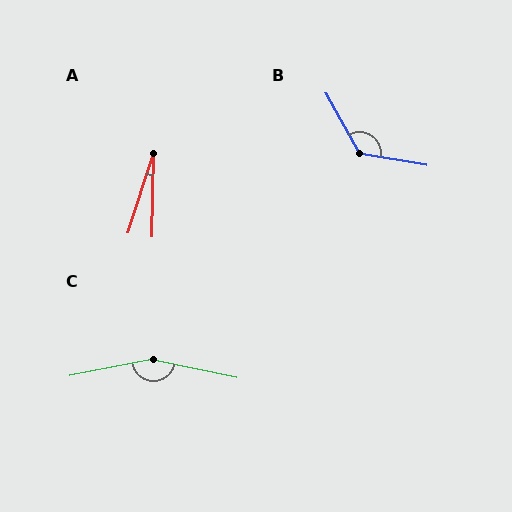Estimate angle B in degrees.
Approximately 129 degrees.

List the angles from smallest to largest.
A (16°), B (129°), C (157°).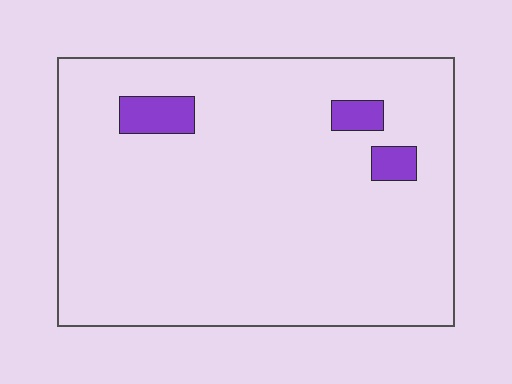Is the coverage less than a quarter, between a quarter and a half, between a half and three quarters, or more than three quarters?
Less than a quarter.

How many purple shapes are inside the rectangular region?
3.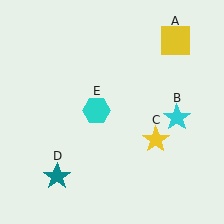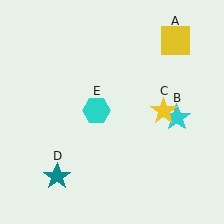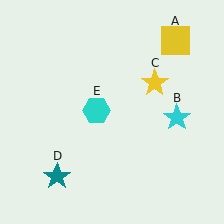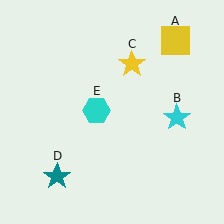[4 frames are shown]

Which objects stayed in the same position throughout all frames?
Yellow square (object A) and cyan star (object B) and teal star (object D) and cyan hexagon (object E) remained stationary.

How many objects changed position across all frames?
1 object changed position: yellow star (object C).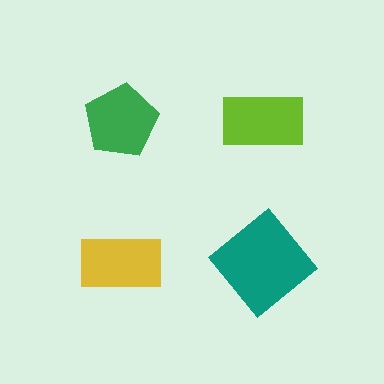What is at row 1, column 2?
A lime rectangle.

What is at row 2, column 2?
A teal diamond.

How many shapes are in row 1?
2 shapes.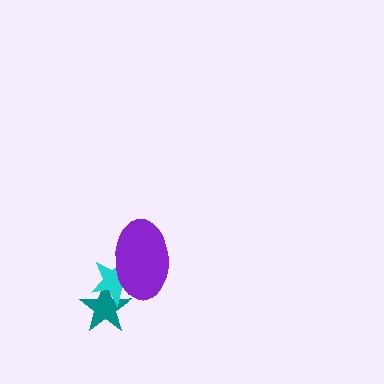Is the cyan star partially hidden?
Yes, it is partially covered by another shape.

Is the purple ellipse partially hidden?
No, no other shape covers it.